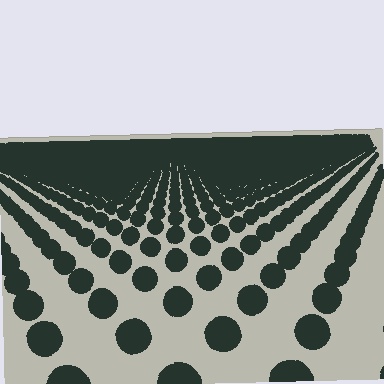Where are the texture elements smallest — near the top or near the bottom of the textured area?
Near the top.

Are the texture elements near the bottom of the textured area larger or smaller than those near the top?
Larger. Near the bottom, elements are closer to the viewer and appear at a bigger on-screen size.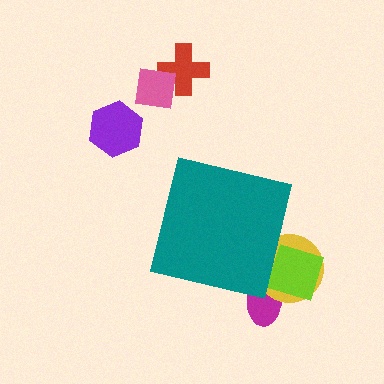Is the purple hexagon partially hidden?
No, the purple hexagon is fully visible.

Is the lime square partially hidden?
Yes, the lime square is partially hidden behind the teal square.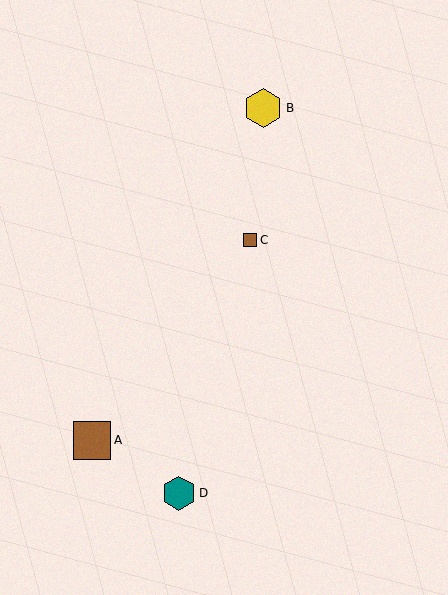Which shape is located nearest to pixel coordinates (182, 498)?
The teal hexagon (labeled D) at (179, 493) is nearest to that location.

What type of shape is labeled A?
Shape A is a brown square.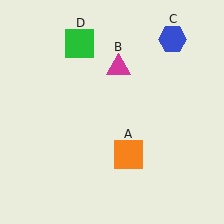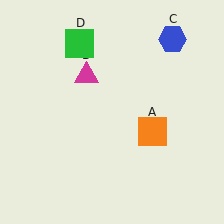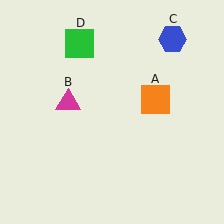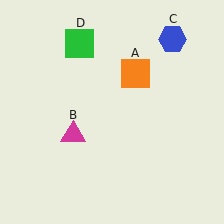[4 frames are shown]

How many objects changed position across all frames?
2 objects changed position: orange square (object A), magenta triangle (object B).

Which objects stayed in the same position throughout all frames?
Blue hexagon (object C) and green square (object D) remained stationary.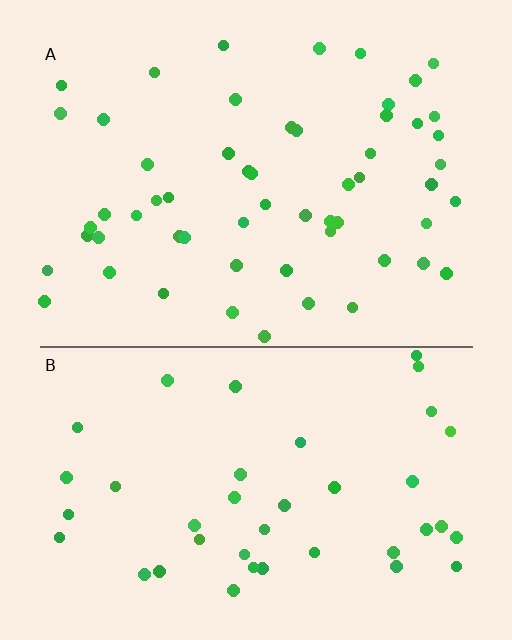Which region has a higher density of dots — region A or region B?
A (the top).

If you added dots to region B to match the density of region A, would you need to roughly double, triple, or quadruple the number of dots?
Approximately double.